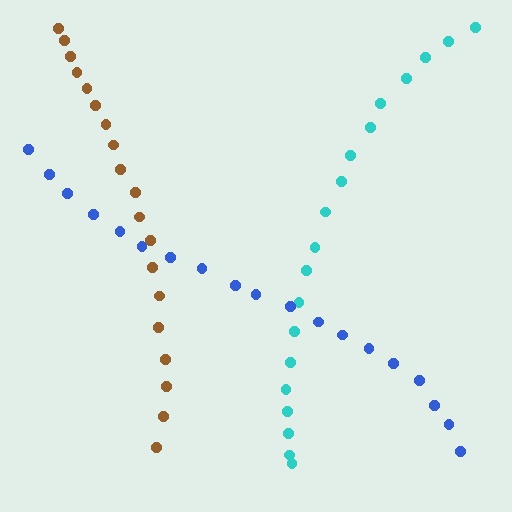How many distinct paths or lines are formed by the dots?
There are 3 distinct paths.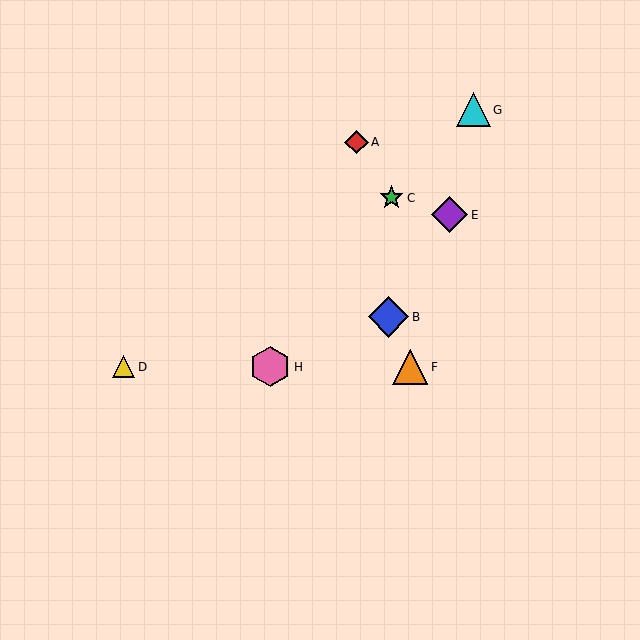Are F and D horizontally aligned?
Yes, both are at y≈367.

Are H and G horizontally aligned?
No, H is at y≈367 and G is at y≈110.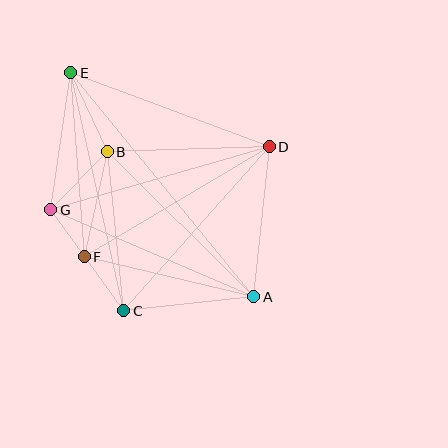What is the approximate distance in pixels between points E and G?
The distance between E and G is approximately 138 pixels.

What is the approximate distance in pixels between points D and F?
The distance between D and F is approximately 215 pixels.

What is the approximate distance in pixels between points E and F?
The distance between E and F is approximately 184 pixels.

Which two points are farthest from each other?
Points A and E are farthest from each other.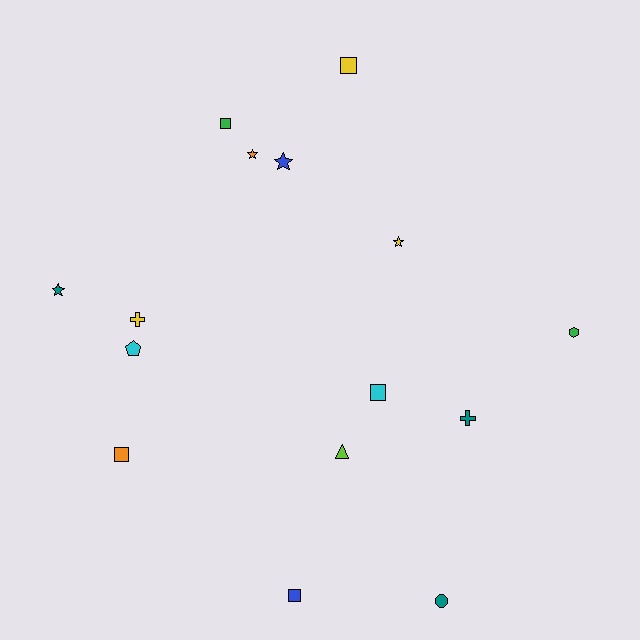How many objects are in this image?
There are 15 objects.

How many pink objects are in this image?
There are no pink objects.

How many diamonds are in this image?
There are no diamonds.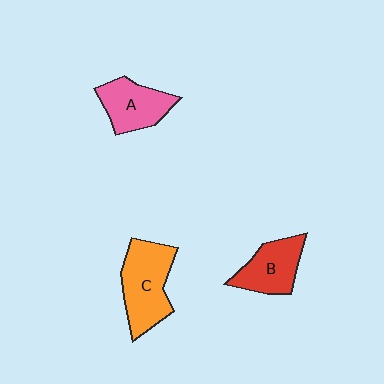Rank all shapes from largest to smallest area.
From largest to smallest: C (orange), A (pink), B (red).